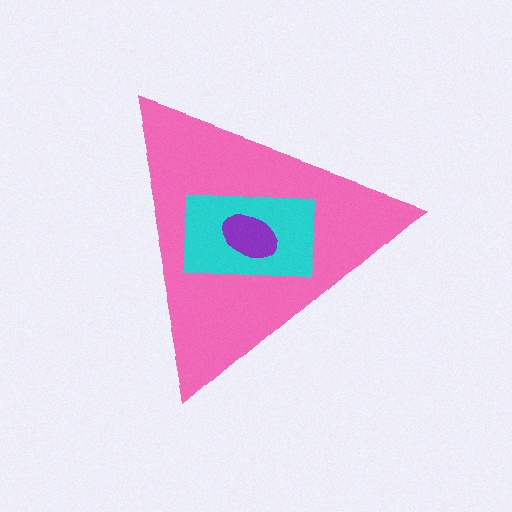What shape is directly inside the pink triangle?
The cyan rectangle.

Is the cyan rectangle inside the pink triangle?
Yes.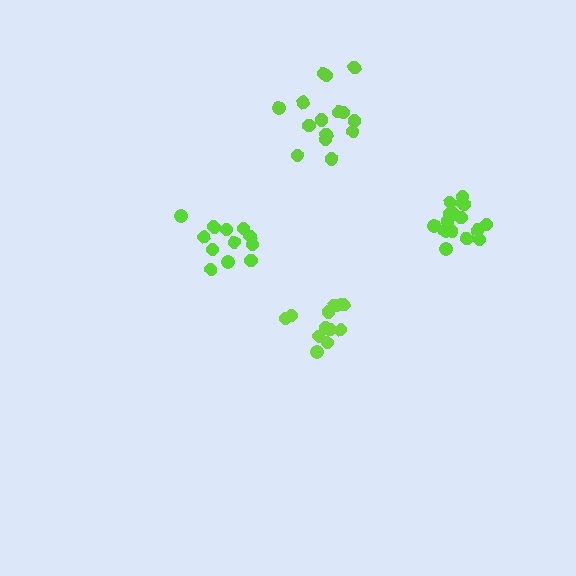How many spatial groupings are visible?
There are 4 spatial groupings.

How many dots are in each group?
Group 1: 13 dots, Group 2: 16 dots, Group 3: 12 dots, Group 4: 15 dots (56 total).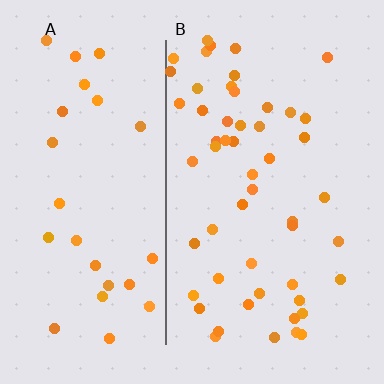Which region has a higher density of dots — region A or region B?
B (the right).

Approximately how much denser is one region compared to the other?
Approximately 1.9× — region B over region A.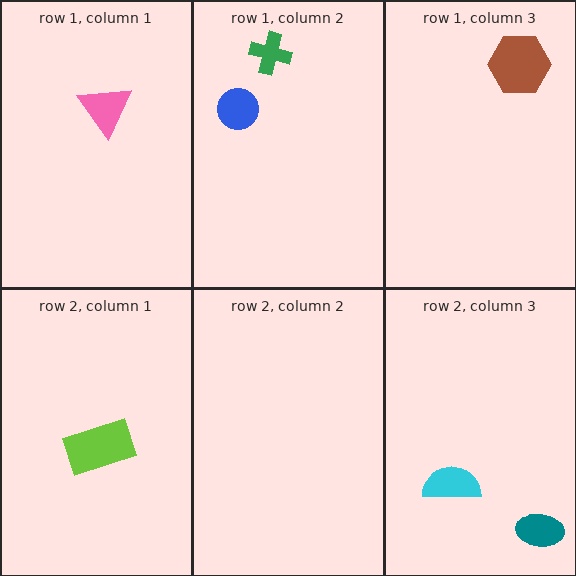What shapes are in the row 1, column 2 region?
The green cross, the blue circle.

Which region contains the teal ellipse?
The row 2, column 3 region.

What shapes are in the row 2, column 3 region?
The cyan semicircle, the teal ellipse.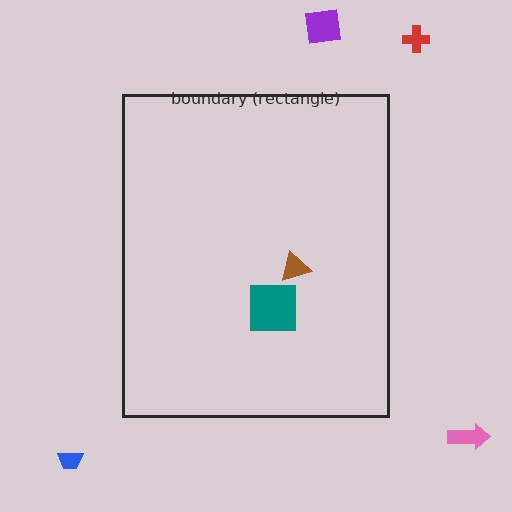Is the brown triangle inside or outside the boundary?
Inside.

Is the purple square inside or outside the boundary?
Outside.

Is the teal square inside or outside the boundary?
Inside.